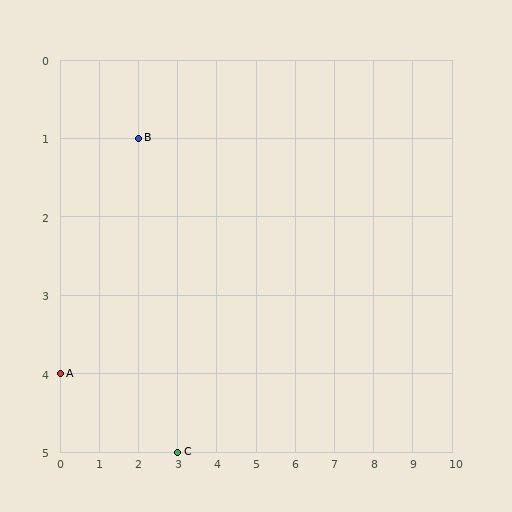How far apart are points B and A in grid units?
Points B and A are 2 columns and 3 rows apart (about 3.6 grid units diagonally).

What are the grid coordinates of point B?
Point B is at grid coordinates (2, 1).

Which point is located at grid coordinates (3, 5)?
Point C is at (3, 5).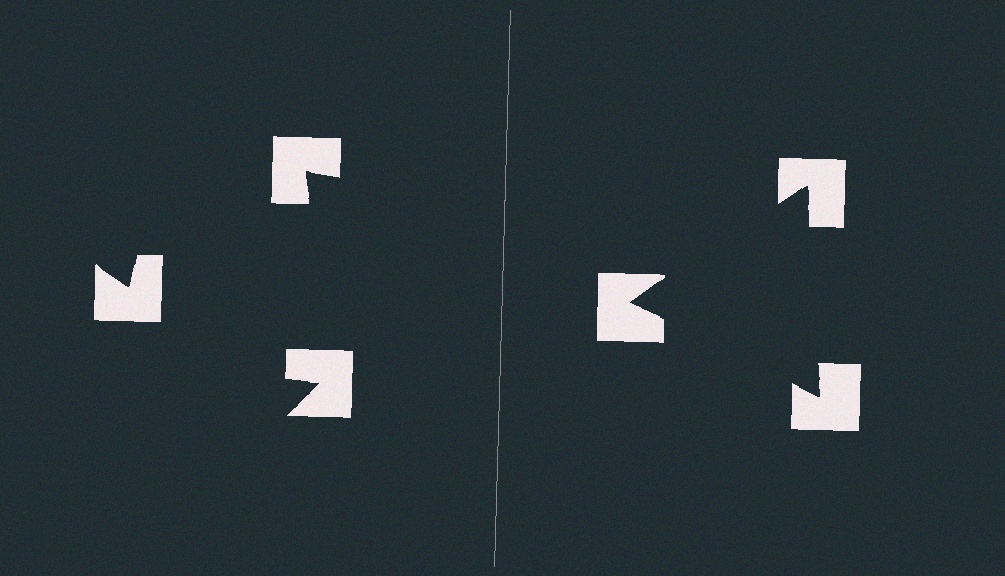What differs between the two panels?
The notched squares are positioned identically on both sides; only the wedge orientations differ. On the right they align to a triangle; on the left they are misaligned.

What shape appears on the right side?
An illusory triangle.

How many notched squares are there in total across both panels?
6 — 3 on each side.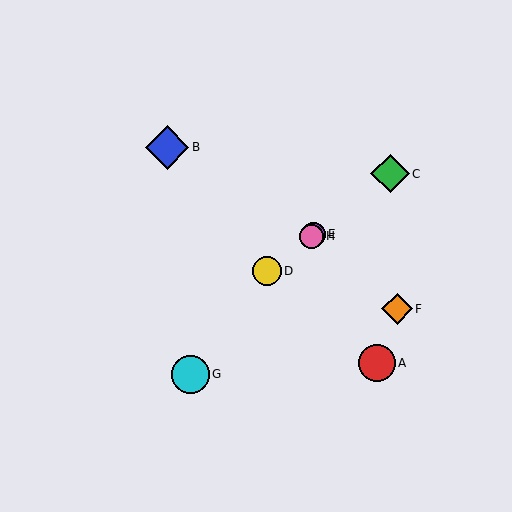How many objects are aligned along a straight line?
4 objects (C, D, E, H) are aligned along a straight line.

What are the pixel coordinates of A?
Object A is at (377, 363).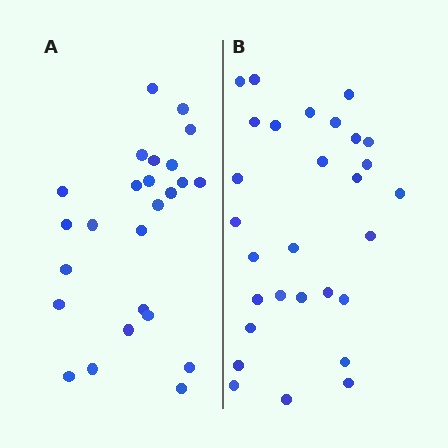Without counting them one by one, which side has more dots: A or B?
Region B (the right region) has more dots.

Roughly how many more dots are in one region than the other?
Region B has about 4 more dots than region A.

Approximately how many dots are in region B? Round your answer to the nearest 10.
About 30 dots. (The exact count is 29, which rounds to 30.)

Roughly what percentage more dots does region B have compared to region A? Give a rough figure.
About 15% more.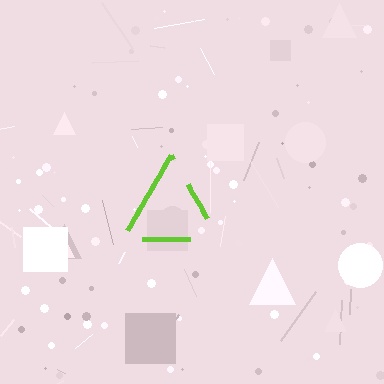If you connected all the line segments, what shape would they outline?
They would outline a triangle.